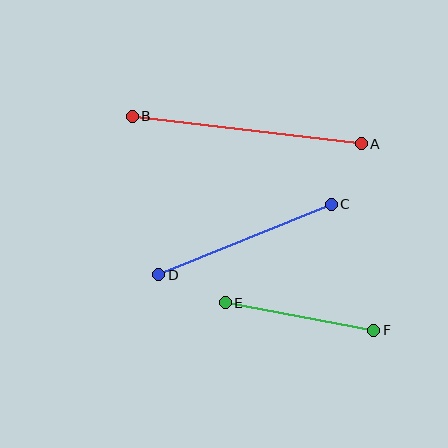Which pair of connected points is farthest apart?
Points A and B are farthest apart.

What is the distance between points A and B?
The distance is approximately 231 pixels.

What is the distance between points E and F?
The distance is approximately 151 pixels.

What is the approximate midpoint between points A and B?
The midpoint is at approximately (247, 130) pixels.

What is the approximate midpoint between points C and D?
The midpoint is at approximately (245, 239) pixels.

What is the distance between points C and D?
The distance is approximately 186 pixels.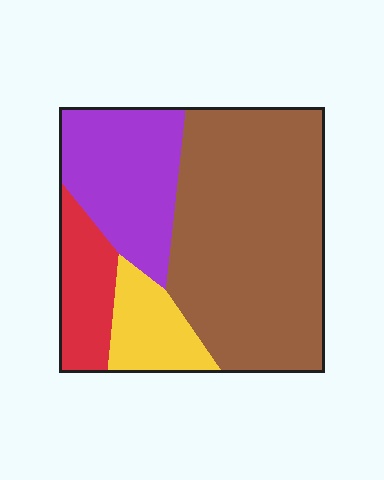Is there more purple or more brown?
Brown.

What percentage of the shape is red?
Red covers about 10% of the shape.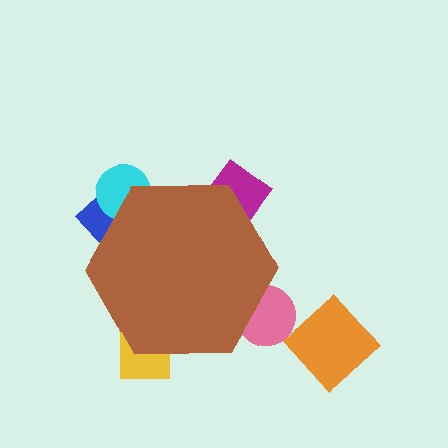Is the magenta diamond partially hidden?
Yes, the magenta diamond is partially hidden behind the brown hexagon.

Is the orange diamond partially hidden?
No, the orange diamond is fully visible.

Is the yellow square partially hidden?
Yes, the yellow square is partially hidden behind the brown hexagon.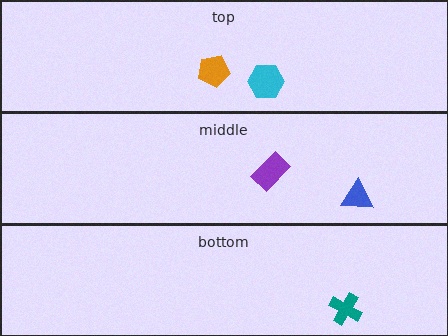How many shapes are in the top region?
2.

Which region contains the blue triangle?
The middle region.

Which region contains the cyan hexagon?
The top region.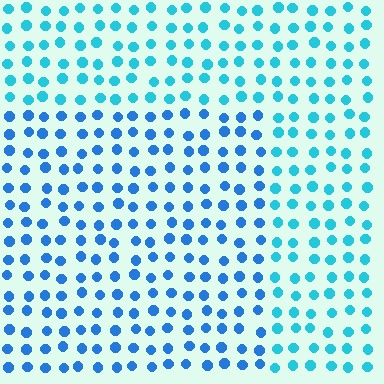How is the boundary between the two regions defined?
The boundary is defined purely by a slight shift in hue (about 26 degrees). Spacing, size, and orientation are identical on both sides.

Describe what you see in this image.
The image is filled with small cyan elements in a uniform arrangement. A rectangle-shaped region is visible where the elements are tinted to a slightly different hue, forming a subtle color boundary.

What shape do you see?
I see a rectangle.